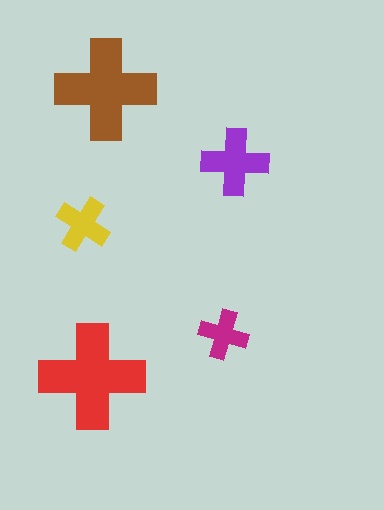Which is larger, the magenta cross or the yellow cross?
The yellow one.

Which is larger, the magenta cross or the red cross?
The red one.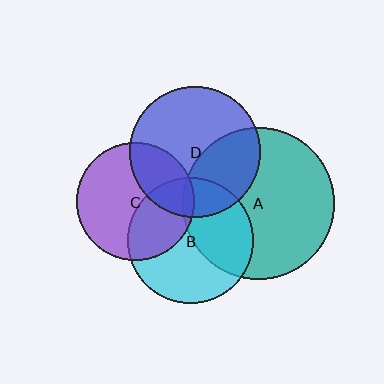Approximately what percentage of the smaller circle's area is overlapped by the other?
Approximately 35%.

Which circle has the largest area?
Circle A (teal).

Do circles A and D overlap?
Yes.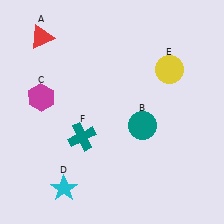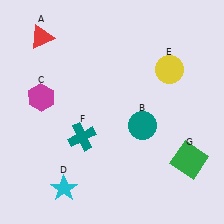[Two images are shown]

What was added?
A green square (G) was added in Image 2.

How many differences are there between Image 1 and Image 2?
There is 1 difference between the two images.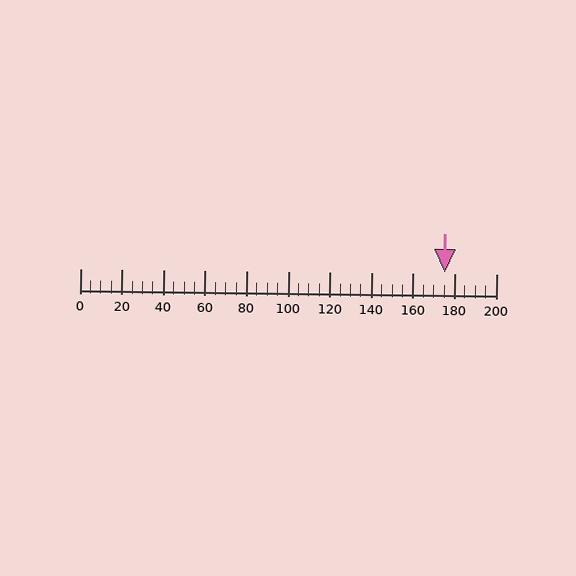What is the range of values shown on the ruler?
The ruler shows values from 0 to 200.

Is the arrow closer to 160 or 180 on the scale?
The arrow is closer to 180.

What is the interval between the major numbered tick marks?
The major tick marks are spaced 20 units apart.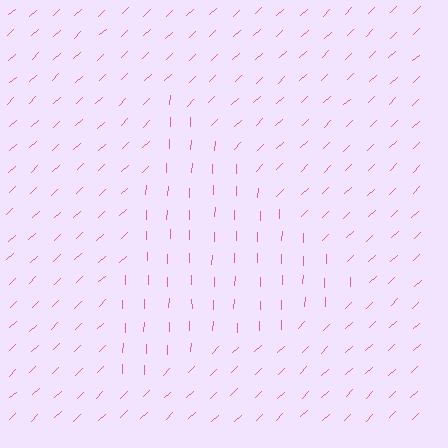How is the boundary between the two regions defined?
The boundary is defined purely by a change in line orientation (approximately 45 degrees difference). All lines are the same color and thickness.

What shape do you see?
I see a triangle.